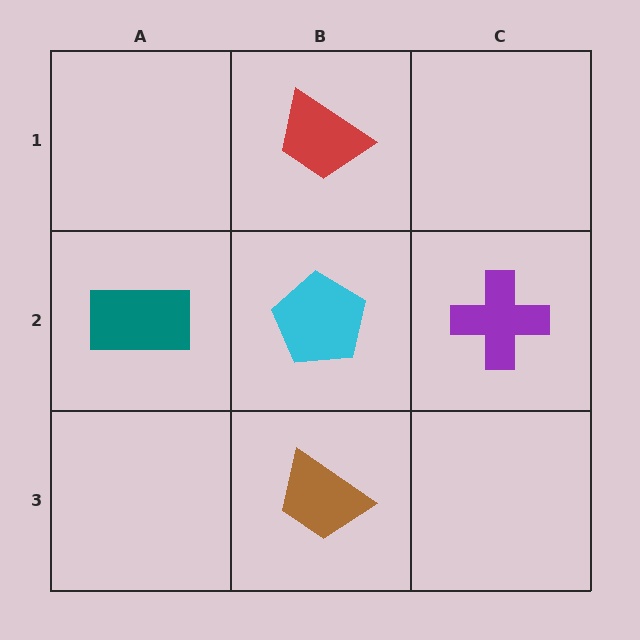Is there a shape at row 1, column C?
No, that cell is empty.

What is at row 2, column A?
A teal rectangle.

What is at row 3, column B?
A brown trapezoid.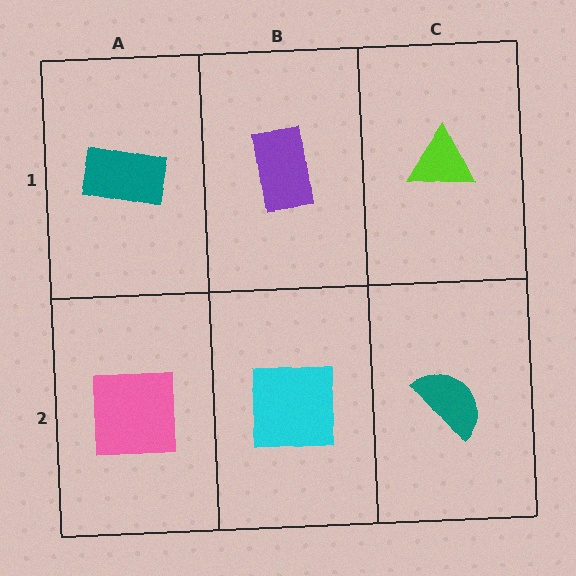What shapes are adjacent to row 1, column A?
A pink square (row 2, column A), a purple rectangle (row 1, column B).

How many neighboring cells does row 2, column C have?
2.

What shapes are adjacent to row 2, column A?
A teal rectangle (row 1, column A), a cyan square (row 2, column B).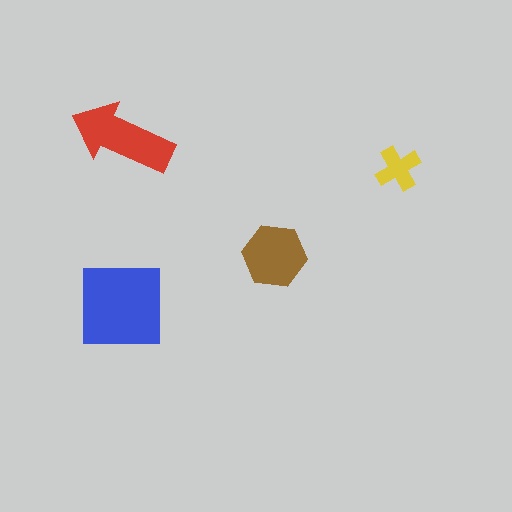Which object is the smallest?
The yellow cross.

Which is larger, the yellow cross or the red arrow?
The red arrow.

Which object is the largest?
The blue square.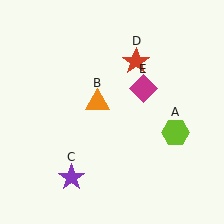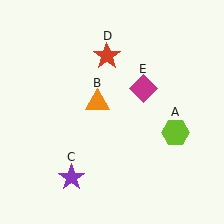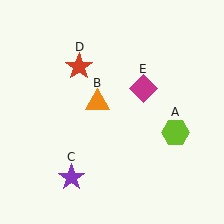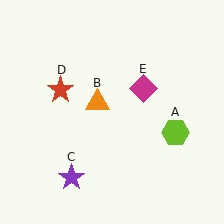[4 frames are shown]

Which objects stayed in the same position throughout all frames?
Lime hexagon (object A) and orange triangle (object B) and purple star (object C) and magenta diamond (object E) remained stationary.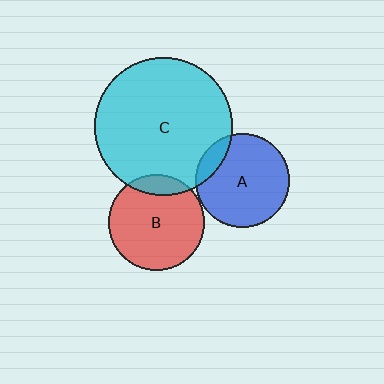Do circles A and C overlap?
Yes.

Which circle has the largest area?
Circle C (cyan).